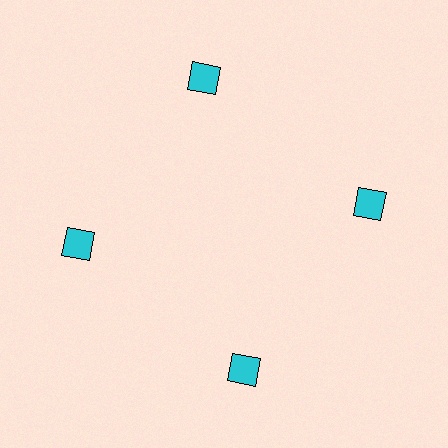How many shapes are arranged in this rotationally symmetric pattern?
There are 4 shapes, arranged in 4 groups of 1.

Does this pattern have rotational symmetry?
Yes, this pattern has 4-fold rotational symmetry. It looks the same after rotating 90 degrees around the center.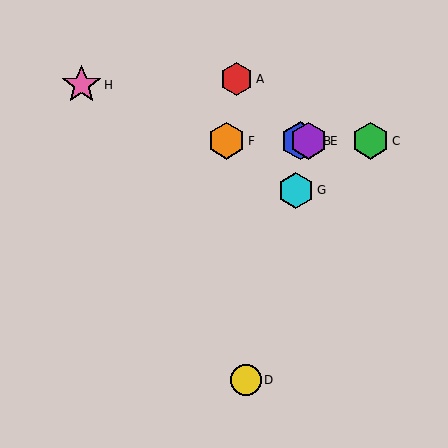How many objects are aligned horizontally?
4 objects (B, C, E, F) are aligned horizontally.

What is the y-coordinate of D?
Object D is at y≈380.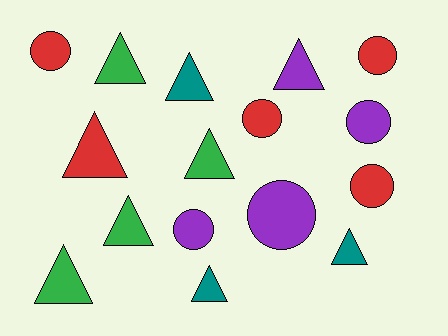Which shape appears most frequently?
Triangle, with 9 objects.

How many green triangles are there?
There are 4 green triangles.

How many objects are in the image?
There are 16 objects.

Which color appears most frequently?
Red, with 5 objects.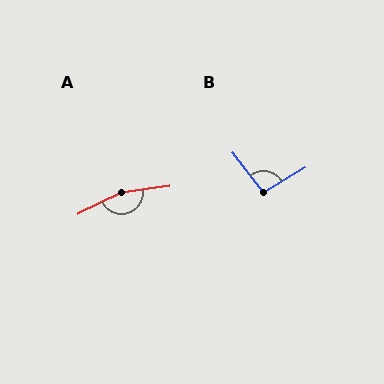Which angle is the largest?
A, at approximately 161 degrees.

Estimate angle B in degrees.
Approximately 98 degrees.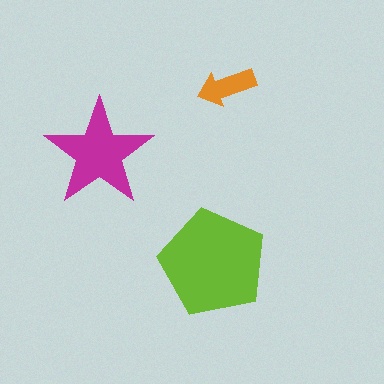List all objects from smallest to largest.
The orange arrow, the magenta star, the lime pentagon.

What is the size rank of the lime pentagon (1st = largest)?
1st.